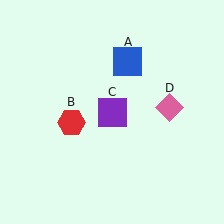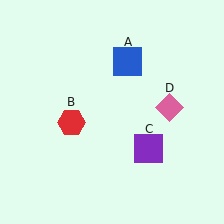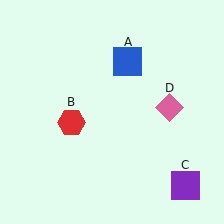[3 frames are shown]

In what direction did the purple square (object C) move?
The purple square (object C) moved down and to the right.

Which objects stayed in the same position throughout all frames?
Blue square (object A) and red hexagon (object B) and pink diamond (object D) remained stationary.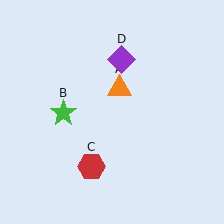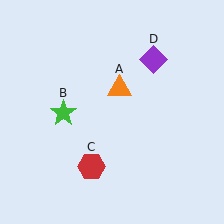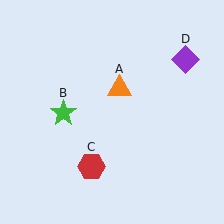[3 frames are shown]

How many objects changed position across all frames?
1 object changed position: purple diamond (object D).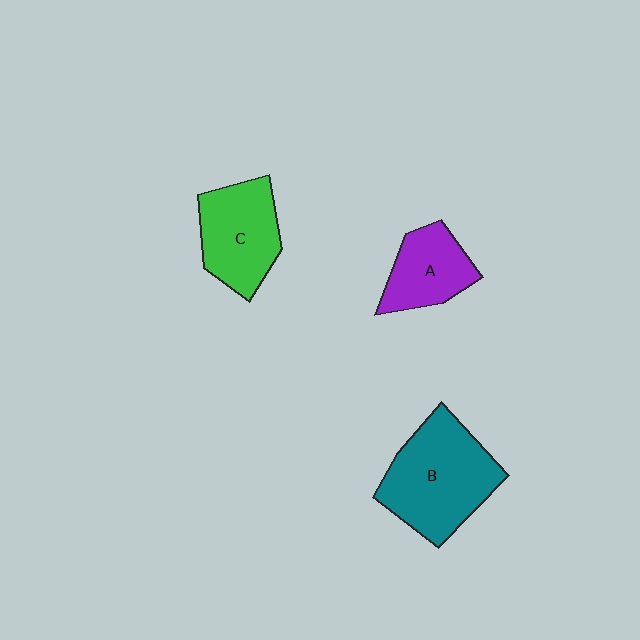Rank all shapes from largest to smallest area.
From largest to smallest: B (teal), C (green), A (purple).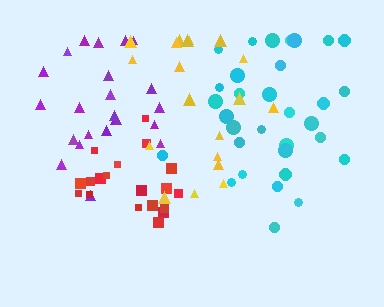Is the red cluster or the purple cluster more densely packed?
Red.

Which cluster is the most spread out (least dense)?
Yellow.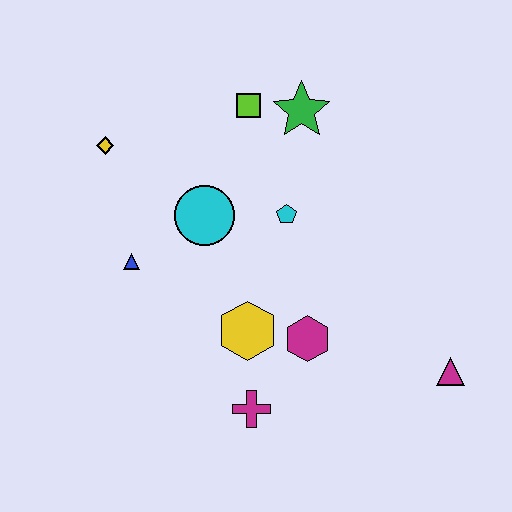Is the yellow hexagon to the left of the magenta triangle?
Yes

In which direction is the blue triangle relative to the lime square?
The blue triangle is below the lime square.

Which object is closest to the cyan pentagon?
The cyan circle is closest to the cyan pentagon.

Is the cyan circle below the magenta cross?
No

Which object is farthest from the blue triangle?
The magenta triangle is farthest from the blue triangle.